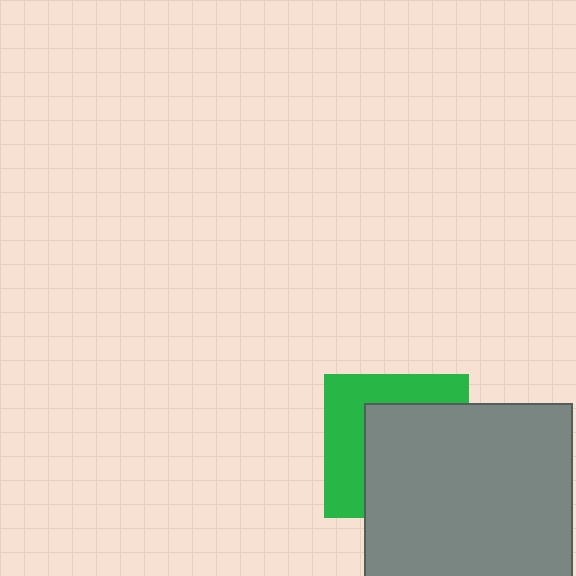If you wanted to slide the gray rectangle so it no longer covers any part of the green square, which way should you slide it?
Slide it toward the lower-right — that is the most direct way to separate the two shapes.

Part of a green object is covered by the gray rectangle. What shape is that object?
It is a square.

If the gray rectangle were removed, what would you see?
You would see the complete green square.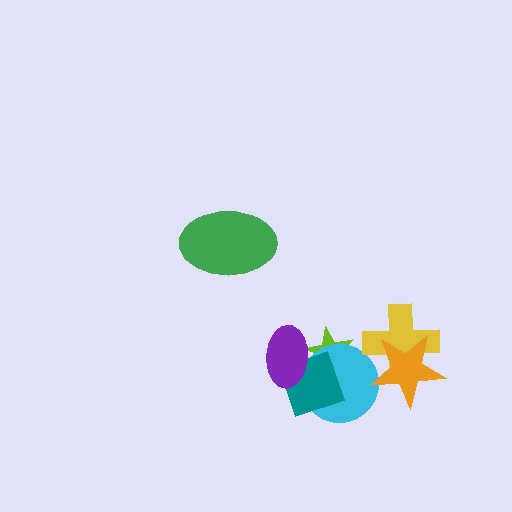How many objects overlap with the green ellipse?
0 objects overlap with the green ellipse.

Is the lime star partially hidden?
Yes, it is partially covered by another shape.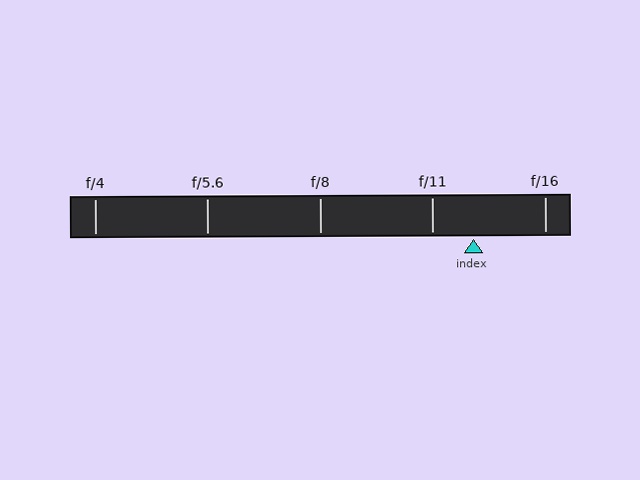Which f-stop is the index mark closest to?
The index mark is closest to f/11.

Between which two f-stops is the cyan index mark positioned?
The index mark is between f/11 and f/16.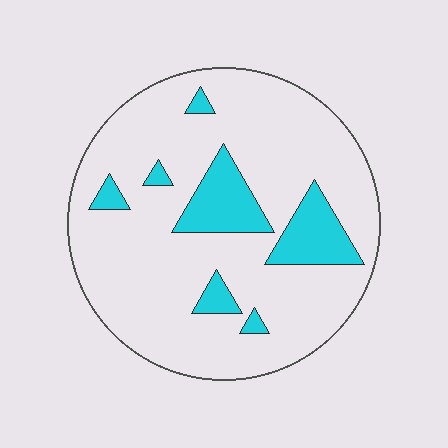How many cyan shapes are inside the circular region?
7.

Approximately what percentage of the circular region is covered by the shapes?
Approximately 15%.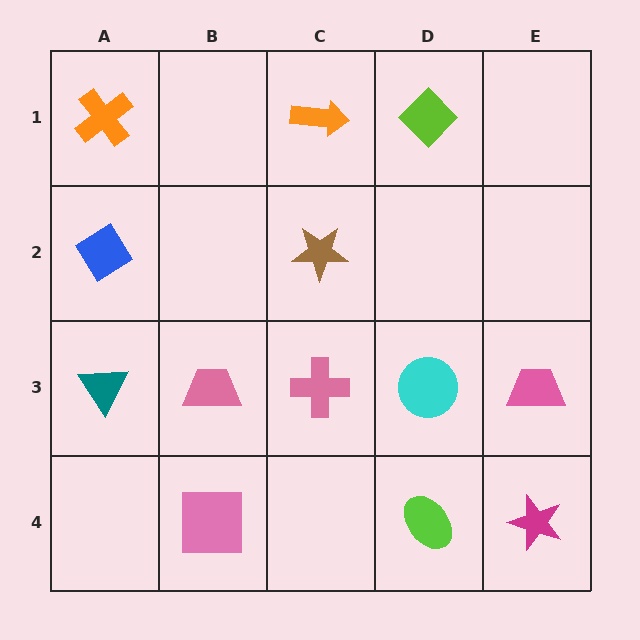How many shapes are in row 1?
3 shapes.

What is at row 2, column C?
A brown star.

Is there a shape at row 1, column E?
No, that cell is empty.